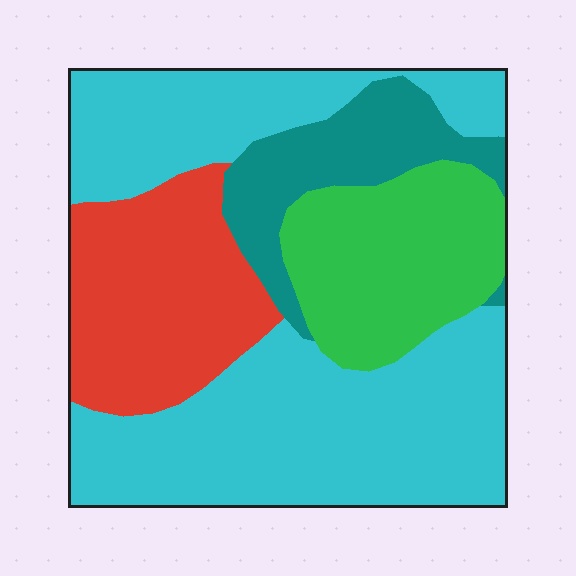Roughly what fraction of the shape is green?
Green covers roughly 20% of the shape.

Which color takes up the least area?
Teal, at roughly 10%.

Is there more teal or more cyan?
Cyan.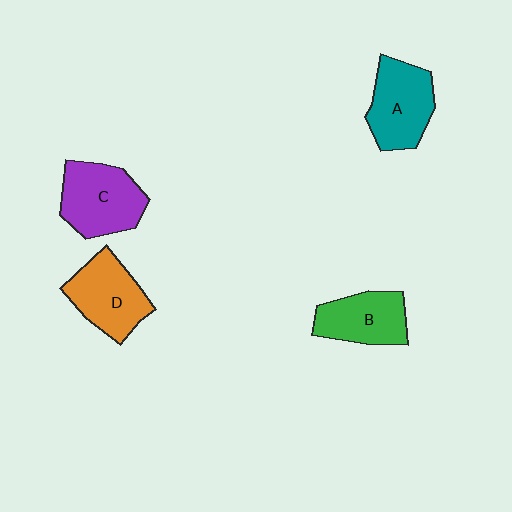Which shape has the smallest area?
Shape B (green).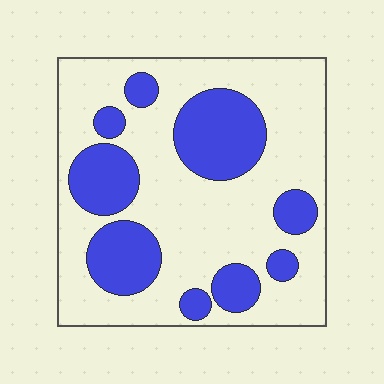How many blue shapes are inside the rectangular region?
9.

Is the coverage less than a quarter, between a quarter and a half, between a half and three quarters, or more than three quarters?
Between a quarter and a half.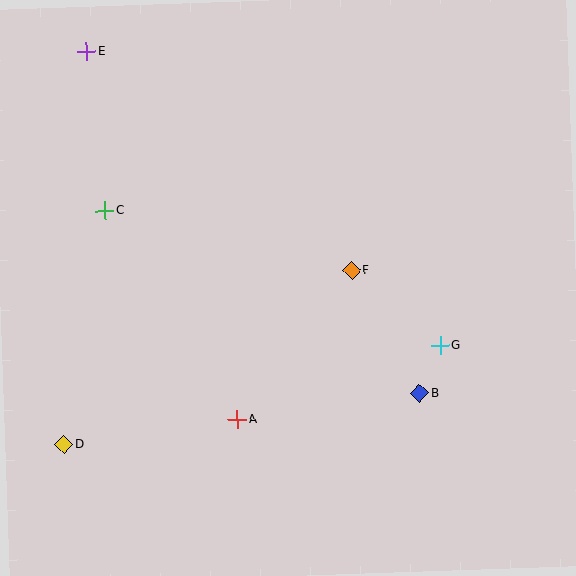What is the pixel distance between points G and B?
The distance between G and B is 52 pixels.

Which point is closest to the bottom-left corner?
Point D is closest to the bottom-left corner.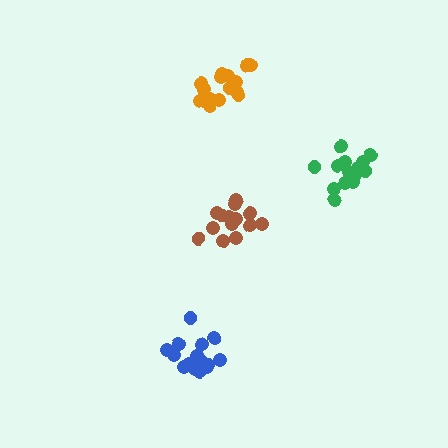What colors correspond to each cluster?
The clusters are colored: brown, green, blue, orange.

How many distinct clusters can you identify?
There are 4 distinct clusters.